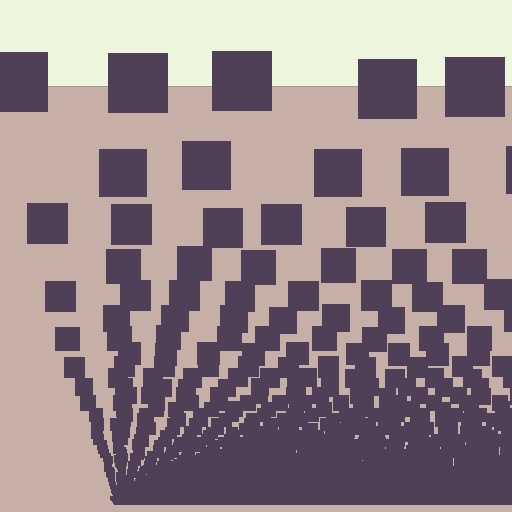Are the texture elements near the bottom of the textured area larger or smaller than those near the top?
Smaller. The gradient is inverted — elements near the bottom are smaller and denser.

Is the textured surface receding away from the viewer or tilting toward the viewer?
The surface appears to tilt toward the viewer. Texture elements get larger and sparser toward the top.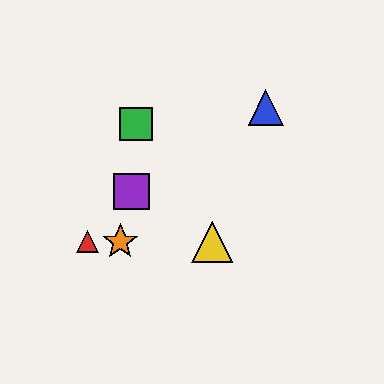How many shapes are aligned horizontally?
3 shapes (the red triangle, the yellow triangle, the orange star) are aligned horizontally.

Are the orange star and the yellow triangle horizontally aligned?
Yes, both are at y≈242.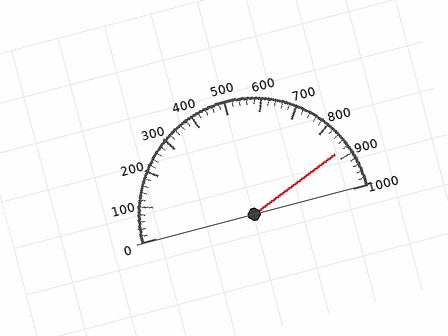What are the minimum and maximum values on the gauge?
The gauge ranges from 0 to 1000.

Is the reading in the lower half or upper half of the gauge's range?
The reading is in the upper half of the range (0 to 1000).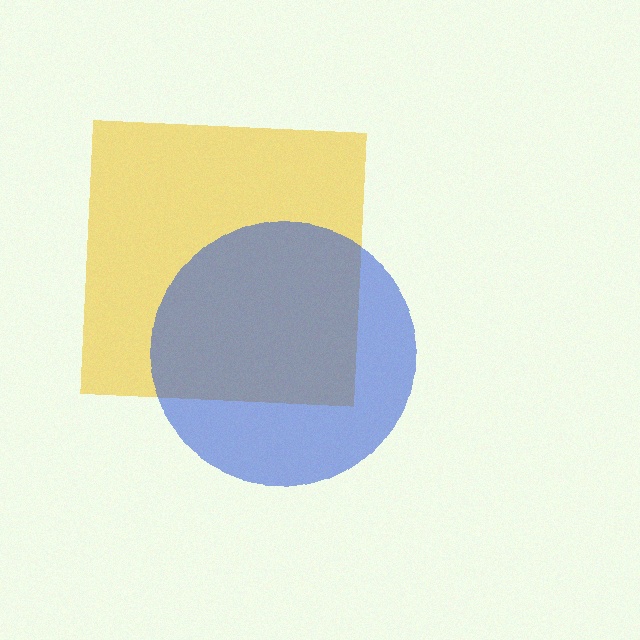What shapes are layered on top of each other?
The layered shapes are: a yellow square, a blue circle.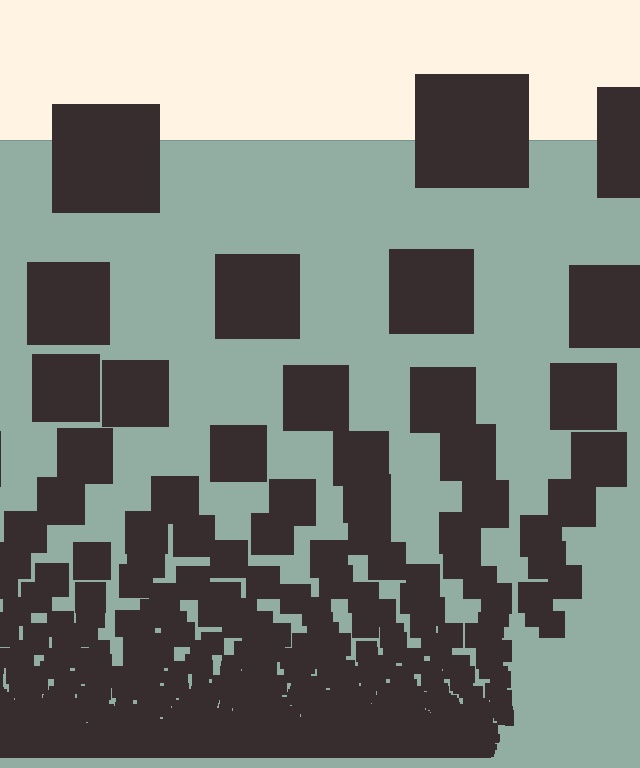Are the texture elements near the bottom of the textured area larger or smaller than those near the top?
Smaller. The gradient is inverted — elements near the bottom are smaller and denser.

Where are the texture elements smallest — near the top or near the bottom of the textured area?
Near the bottom.